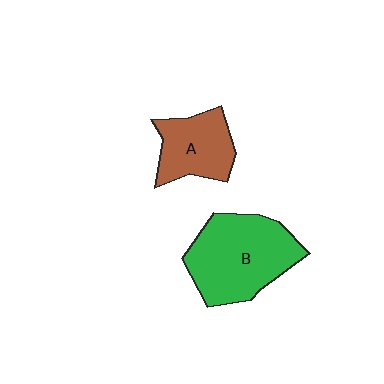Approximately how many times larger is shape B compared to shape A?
Approximately 1.7 times.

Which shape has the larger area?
Shape B (green).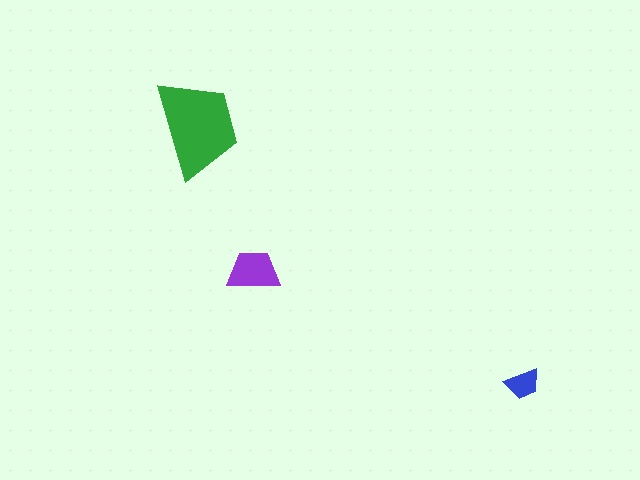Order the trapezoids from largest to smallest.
the green one, the purple one, the blue one.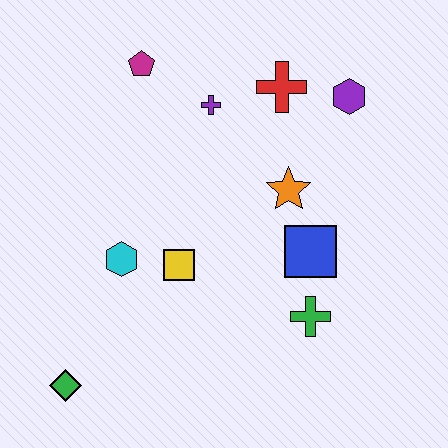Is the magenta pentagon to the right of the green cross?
No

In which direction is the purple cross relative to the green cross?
The purple cross is above the green cross.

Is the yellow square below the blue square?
Yes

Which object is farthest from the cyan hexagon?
The purple hexagon is farthest from the cyan hexagon.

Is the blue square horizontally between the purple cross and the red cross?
No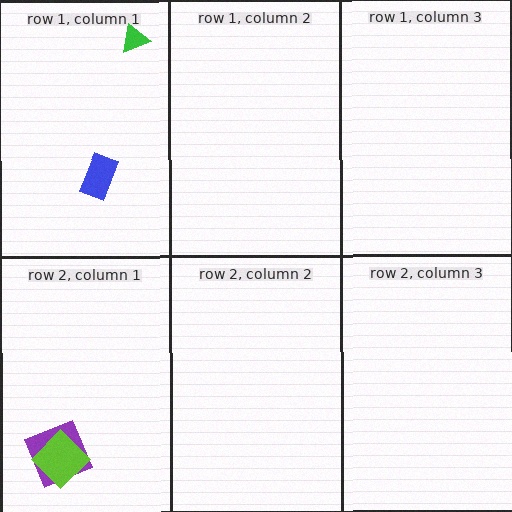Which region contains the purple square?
The row 2, column 1 region.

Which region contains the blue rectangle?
The row 1, column 1 region.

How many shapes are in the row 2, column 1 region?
2.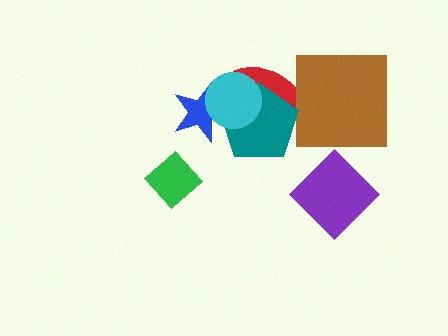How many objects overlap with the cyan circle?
3 objects overlap with the cyan circle.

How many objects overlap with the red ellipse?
3 objects overlap with the red ellipse.